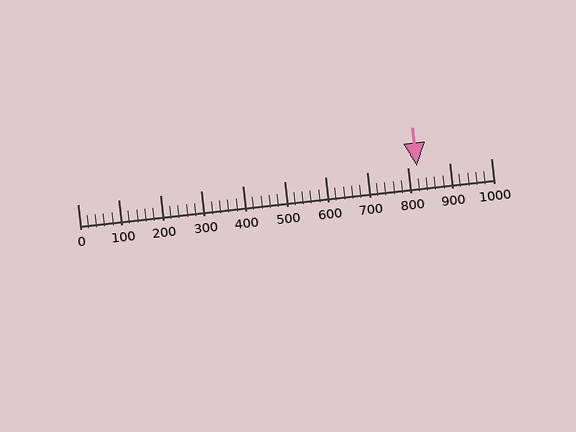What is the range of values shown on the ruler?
The ruler shows values from 0 to 1000.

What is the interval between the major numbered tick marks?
The major tick marks are spaced 100 units apart.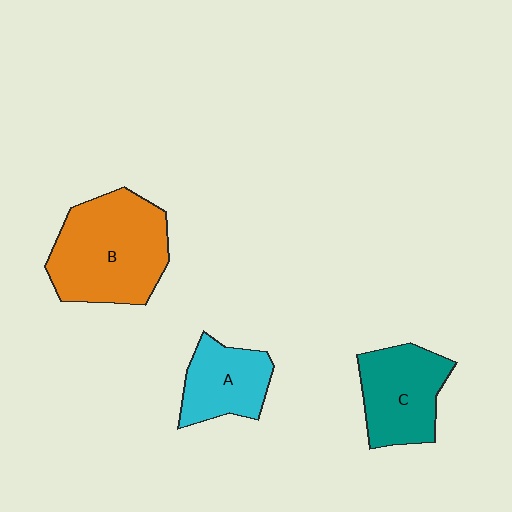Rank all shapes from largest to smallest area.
From largest to smallest: B (orange), C (teal), A (cyan).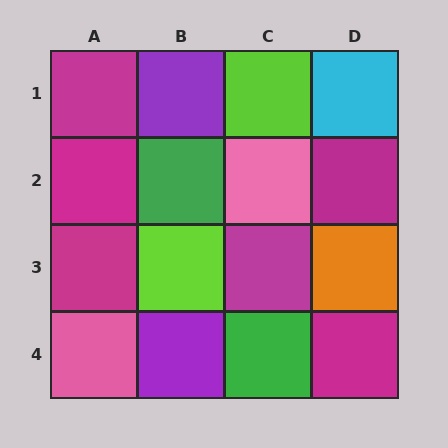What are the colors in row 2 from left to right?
Magenta, green, pink, magenta.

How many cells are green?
2 cells are green.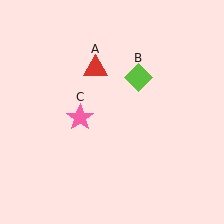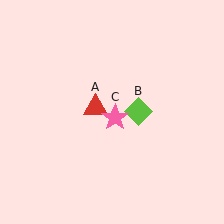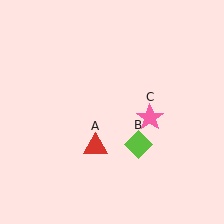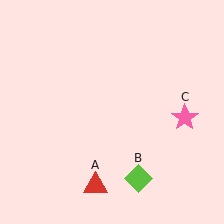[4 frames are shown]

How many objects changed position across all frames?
3 objects changed position: red triangle (object A), lime diamond (object B), pink star (object C).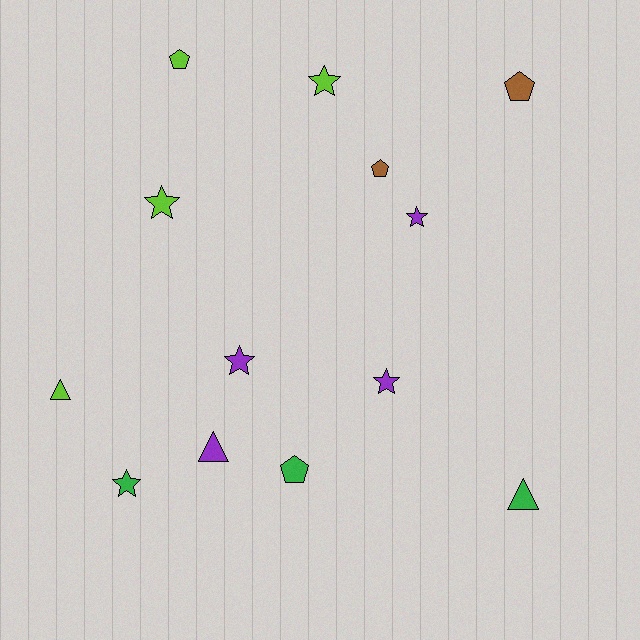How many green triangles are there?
There is 1 green triangle.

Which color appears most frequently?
Purple, with 4 objects.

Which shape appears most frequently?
Star, with 6 objects.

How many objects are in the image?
There are 13 objects.